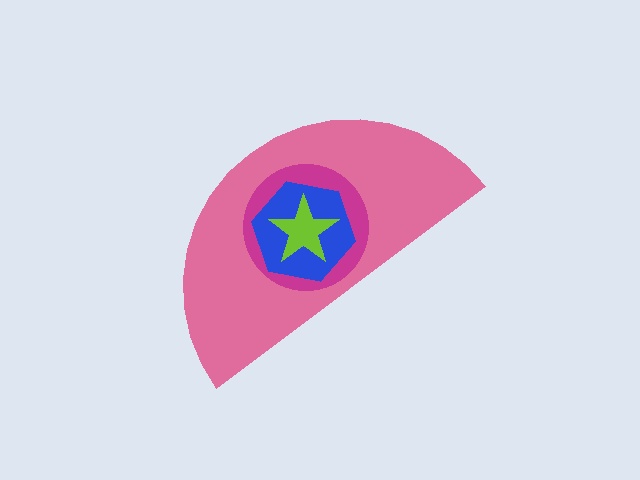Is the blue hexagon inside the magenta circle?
Yes.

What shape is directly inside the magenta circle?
The blue hexagon.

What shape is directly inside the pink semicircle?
The magenta circle.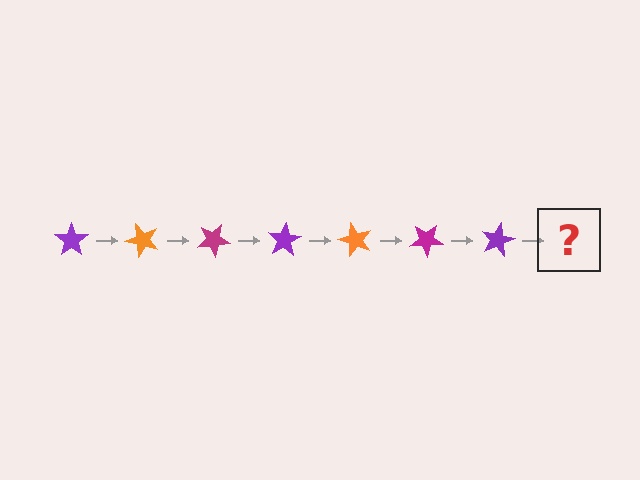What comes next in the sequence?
The next element should be an orange star, rotated 350 degrees from the start.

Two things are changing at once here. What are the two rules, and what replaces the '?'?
The two rules are that it rotates 50 degrees each step and the color cycles through purple, orange, and magenta. The '?' should be an orange star, rotated 350 degrees from the start.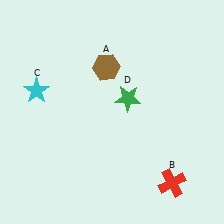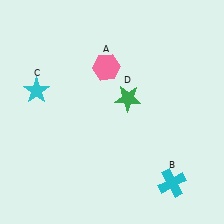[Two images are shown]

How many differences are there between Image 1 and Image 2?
There are 2 differences between the two images.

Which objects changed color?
A changed from brown to pink. B changed from red to cyan.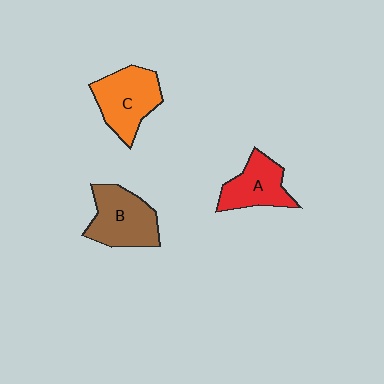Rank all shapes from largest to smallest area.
From largest to smallest: B (brown), C (orange), A (red).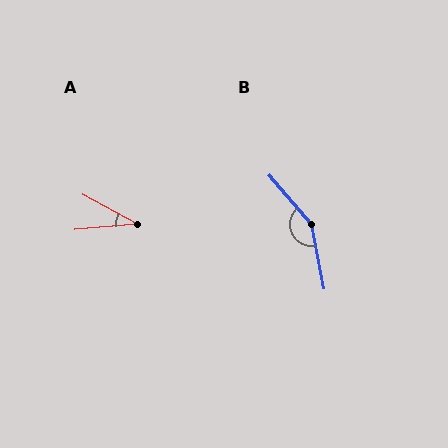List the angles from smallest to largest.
A (34°), B (151°).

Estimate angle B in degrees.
Approximately 151 degrees.